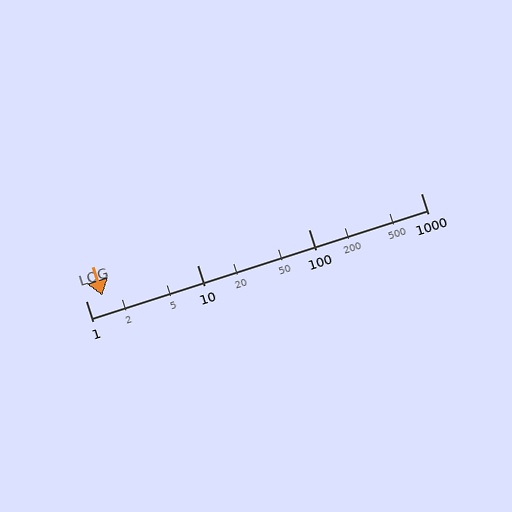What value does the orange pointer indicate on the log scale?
The pointer indicates approximately 1.4.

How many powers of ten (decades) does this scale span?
The scale spans 3 decades, from 1 to 1000.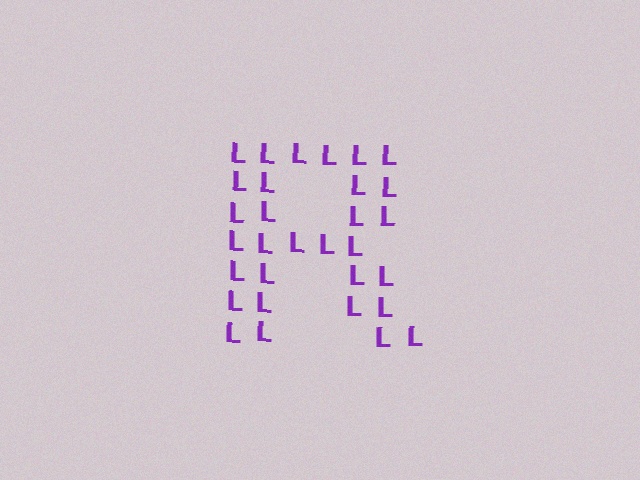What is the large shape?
The large shape is the letter R.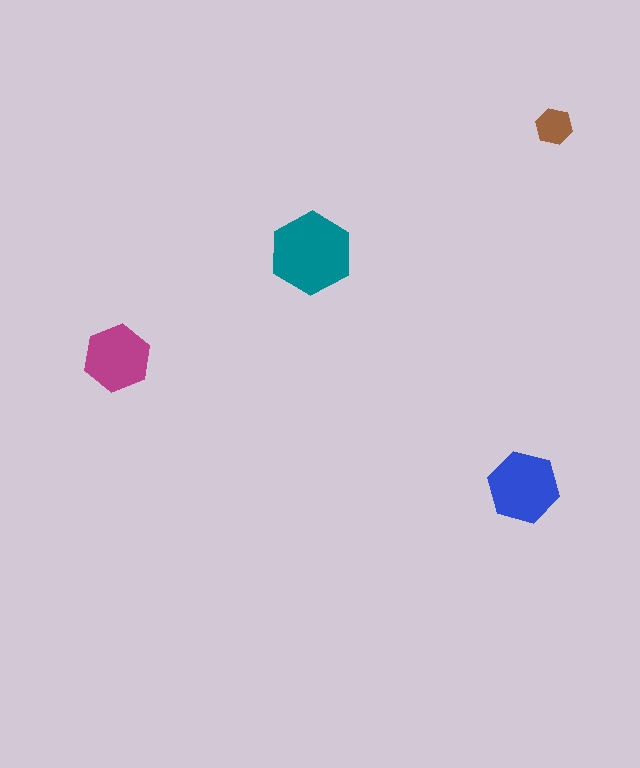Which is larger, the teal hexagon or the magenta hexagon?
The teal one.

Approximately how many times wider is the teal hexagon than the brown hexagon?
About 2 times wider.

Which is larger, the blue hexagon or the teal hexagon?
The teal one.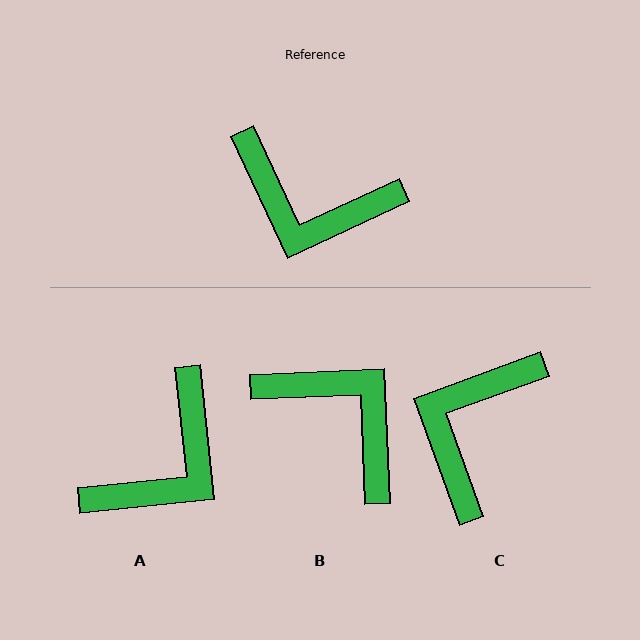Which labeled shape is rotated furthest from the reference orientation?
B, about 158 degrees away.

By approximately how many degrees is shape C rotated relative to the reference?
Approximately 95 degrees clockwise.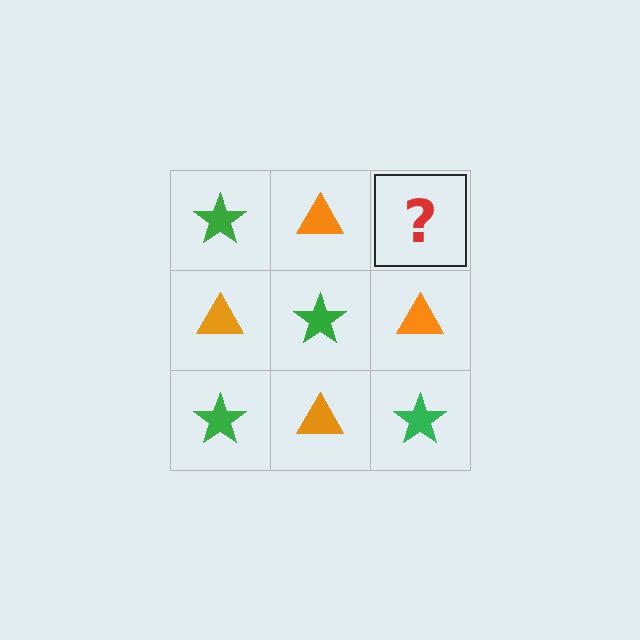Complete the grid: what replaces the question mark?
The question mark should be replaced with a green star.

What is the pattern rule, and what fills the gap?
The rule is that it alternates green star and orange triangle in a checkerboard pattern. The gap should be filled with a green star.